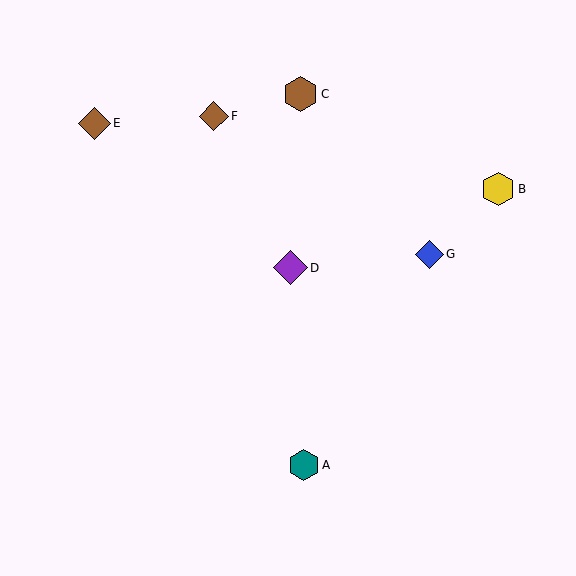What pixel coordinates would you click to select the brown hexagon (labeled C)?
Click at (300, 94) to select the brown hexagon C.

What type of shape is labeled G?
Shape G is a blue diamond.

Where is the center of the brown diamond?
The center of the brown diamond is at (214, 116).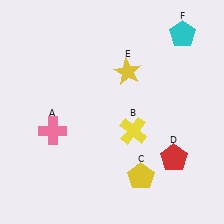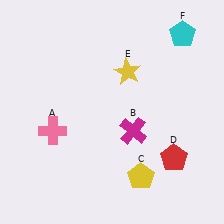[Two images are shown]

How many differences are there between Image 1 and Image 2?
There is 1 difference between the two images.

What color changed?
The cross (B) changed from yellow in Image 1 to magenta in Image 2.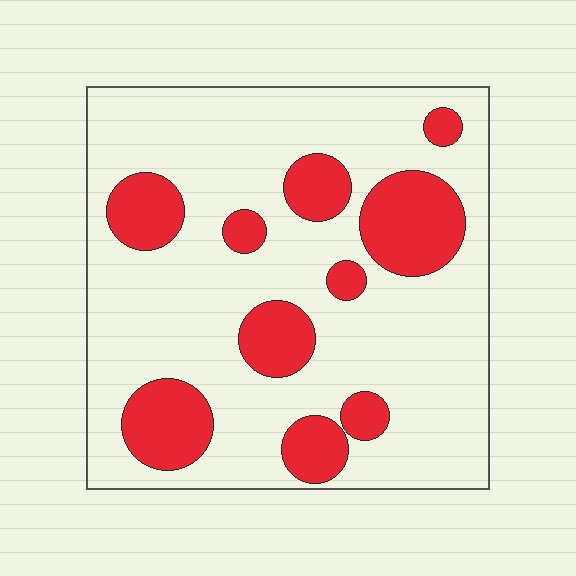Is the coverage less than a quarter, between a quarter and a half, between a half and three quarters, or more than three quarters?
Less than a quarter.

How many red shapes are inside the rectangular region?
10.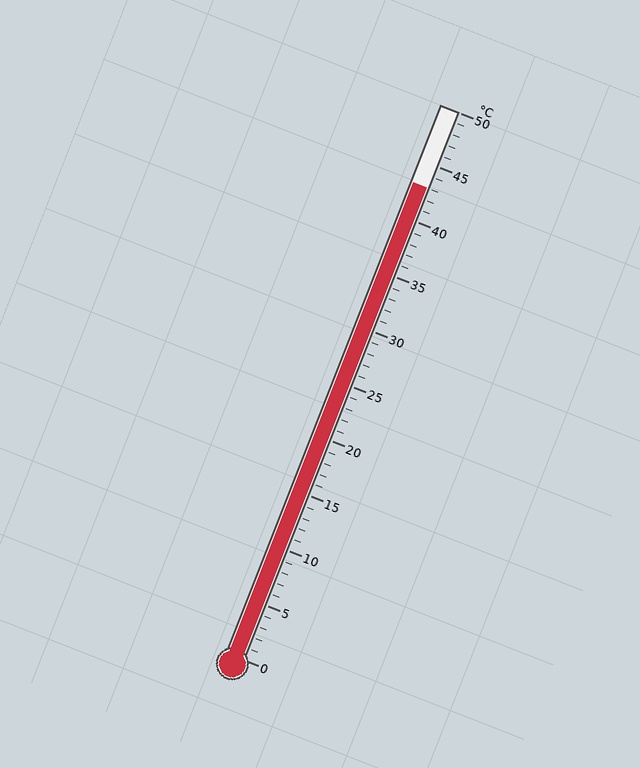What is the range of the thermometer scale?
The thermometer scale ranges from 0°C to 50°C.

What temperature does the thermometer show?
The thermometer shows approximately 43°C.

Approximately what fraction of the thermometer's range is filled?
The thermometer is filled to approximately 85% of its range.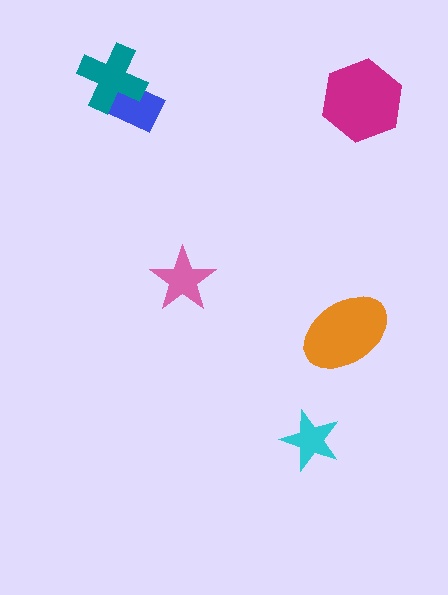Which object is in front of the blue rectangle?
The teal cross is in front of the blue rectangle.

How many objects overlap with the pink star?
0 objects overlap with the pink star.